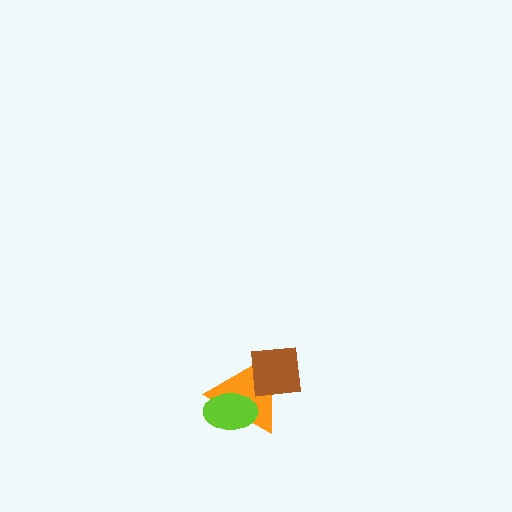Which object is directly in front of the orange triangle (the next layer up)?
The lime ellipse is directly in front of the orange triangle.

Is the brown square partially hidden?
No, no other shape covers it.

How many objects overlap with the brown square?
1 object overlaps with the brown square.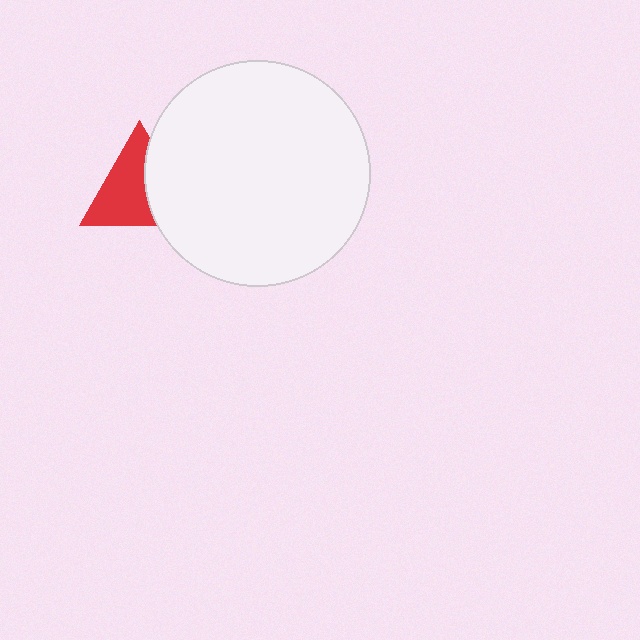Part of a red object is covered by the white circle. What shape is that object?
It is a triangle.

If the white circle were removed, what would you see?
You would see the complete red triangle.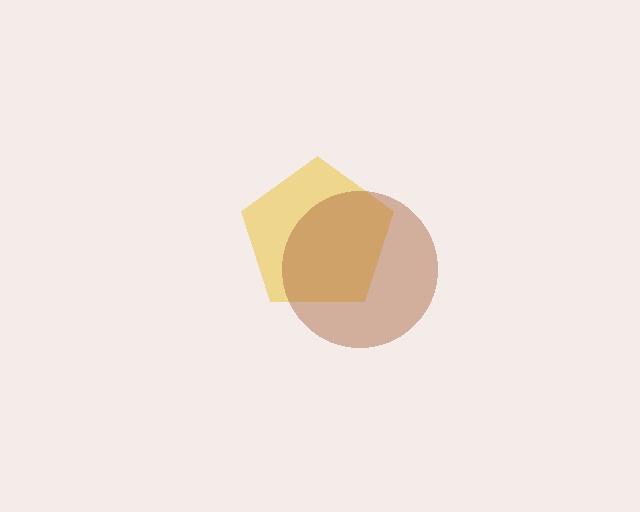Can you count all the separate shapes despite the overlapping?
Yes, there are 2 separate shapes.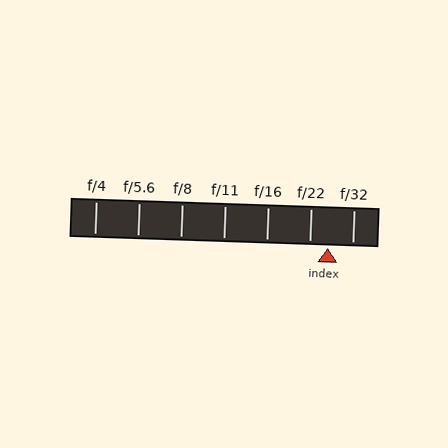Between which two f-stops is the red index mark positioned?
The index mark is between f/22 and f/32.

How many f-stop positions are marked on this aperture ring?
There are 7 f-stop positions marked.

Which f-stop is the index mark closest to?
The index mark is closest to f/22.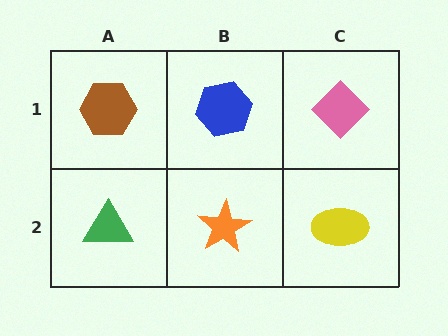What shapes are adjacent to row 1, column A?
A green triangle (row 2, column A), a blue hexagon (row 1, column B).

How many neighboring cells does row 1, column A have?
2.